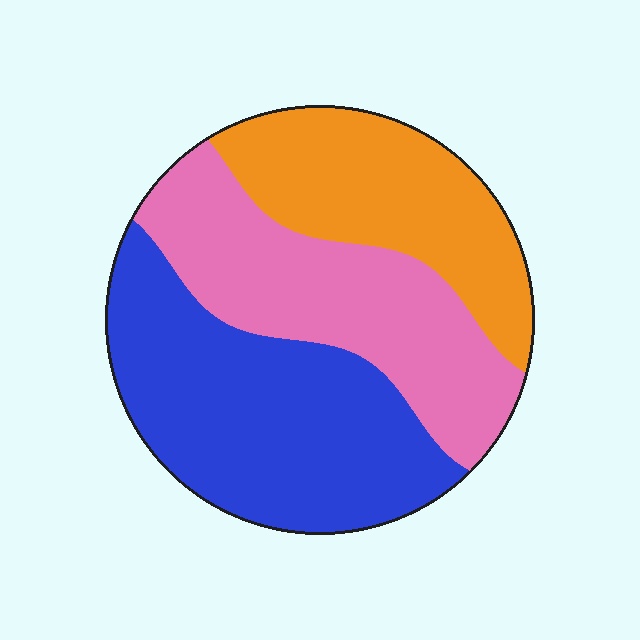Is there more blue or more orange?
Blue.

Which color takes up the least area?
Orange, at roughly 25%.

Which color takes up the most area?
Blue, at roughly 40%.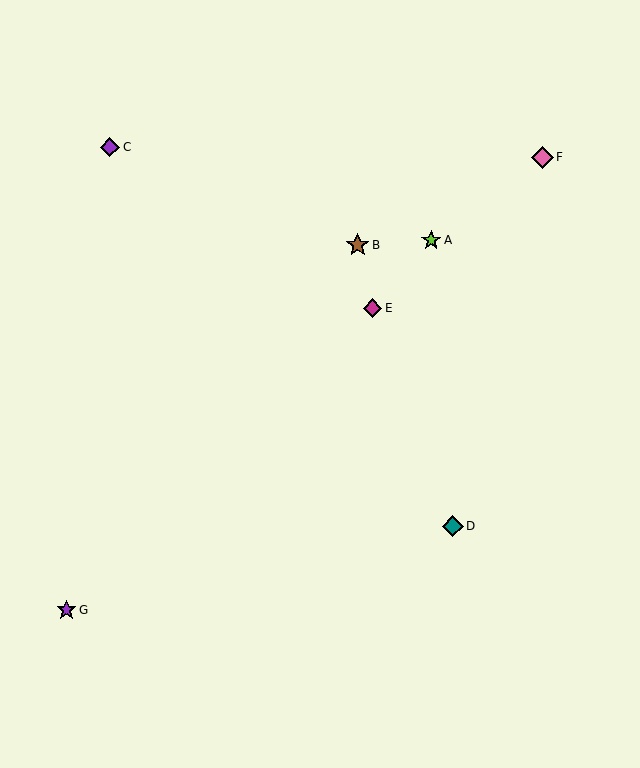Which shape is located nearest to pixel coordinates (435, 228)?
The lime star (labeled A) at (431, 240) is nearest to that location.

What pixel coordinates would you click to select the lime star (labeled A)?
Click at (431, 240) to select the lime star A.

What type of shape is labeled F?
Shape F is a pink diamond.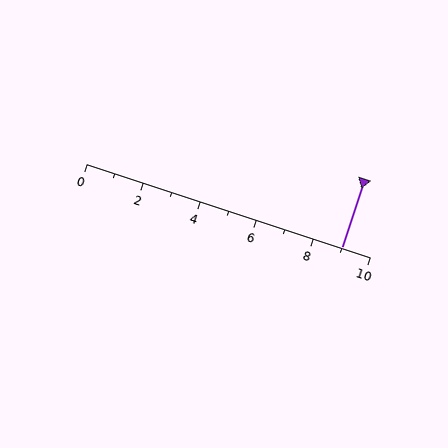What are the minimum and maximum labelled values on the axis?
The axis runs from 0 to 10.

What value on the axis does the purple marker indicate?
The marker indicates approximately 9.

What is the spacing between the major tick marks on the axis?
The major ticks are spaced 2 apart.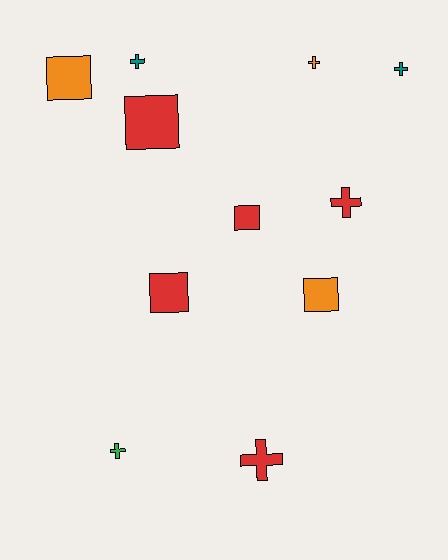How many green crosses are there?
There is 1 green cross.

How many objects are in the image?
There are 11 objects.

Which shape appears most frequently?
Cross, with 6 objects.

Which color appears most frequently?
Red, with 5 objects.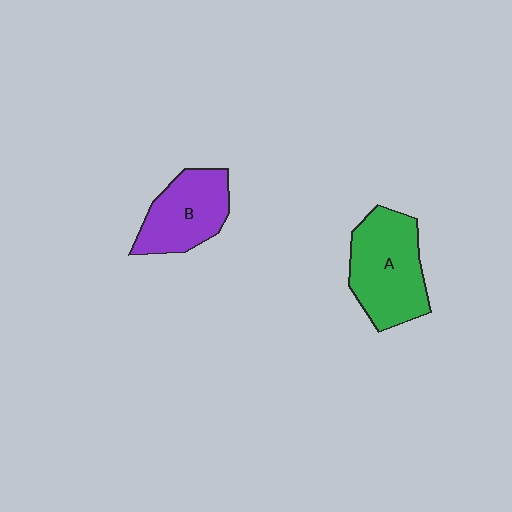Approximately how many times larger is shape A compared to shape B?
Approximately 1.3 times.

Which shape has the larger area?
Shape A (green).